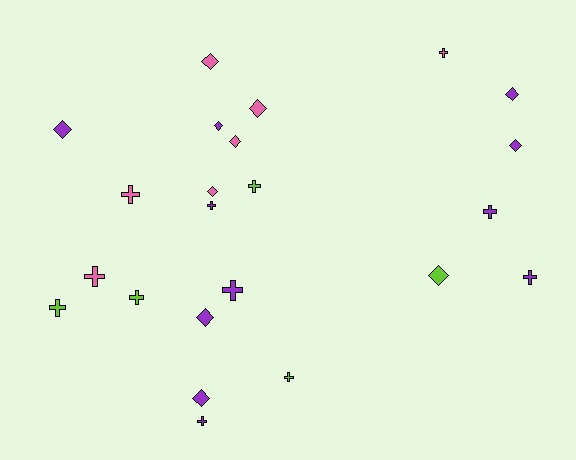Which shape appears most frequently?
Cross, with 12 objects.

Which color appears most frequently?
Purple, with 11 objects.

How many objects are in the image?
There are 23 objects.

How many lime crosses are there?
There are 4 lime crosses.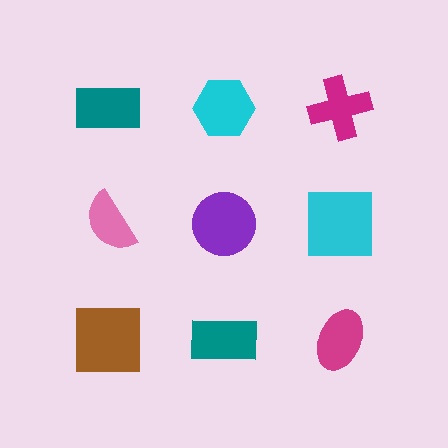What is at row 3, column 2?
A teal rectangle.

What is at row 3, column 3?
A magenta ellipse.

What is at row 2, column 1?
A pink semicircle.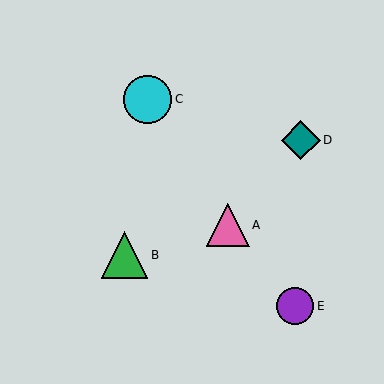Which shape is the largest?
The cyan circle (labeled C) is the largest.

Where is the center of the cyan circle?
The center of the cyan circle is at (147, 99).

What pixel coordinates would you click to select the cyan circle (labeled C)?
Click at (147, 99) to select the cyan circle C.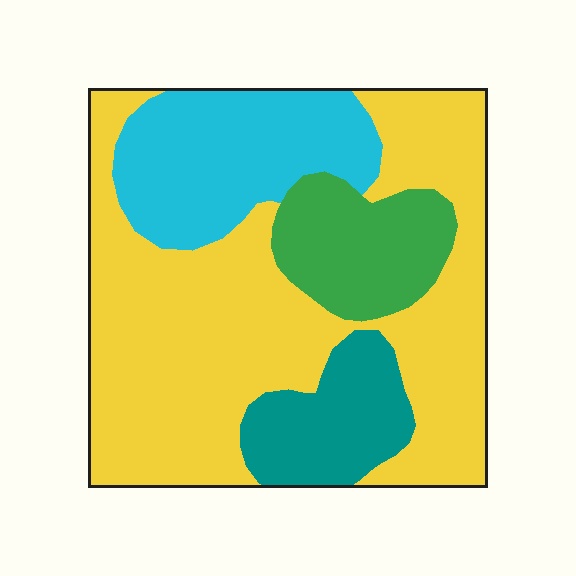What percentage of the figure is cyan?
Cyan takes up about one fifth (1/5) of the figure.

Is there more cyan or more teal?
Cyan.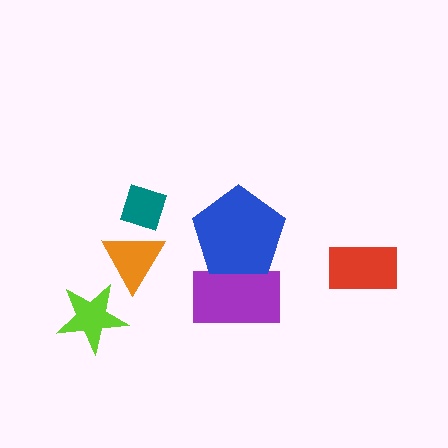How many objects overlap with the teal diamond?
1 object overlaps with the teal diamond.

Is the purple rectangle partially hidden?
Yes, it is partially covered by another shape.